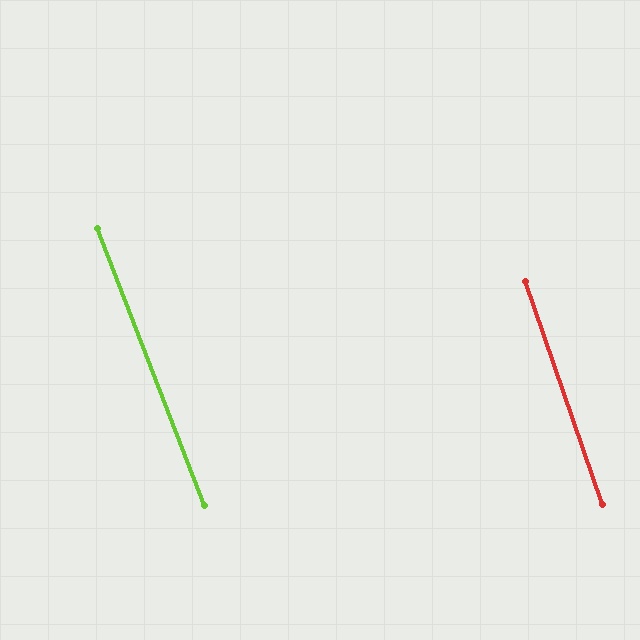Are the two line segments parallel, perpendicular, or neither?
Parallel — their directions differ by only 2.0°.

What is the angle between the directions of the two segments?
Approximately 2 degrees.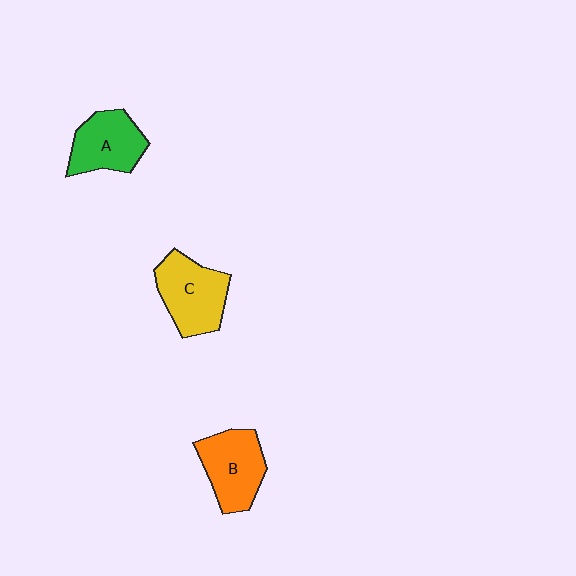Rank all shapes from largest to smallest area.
From largest to smallest: C (yellow), B (orange), A (green).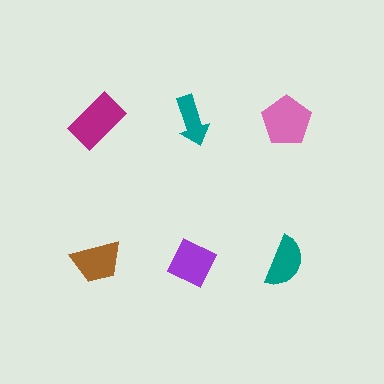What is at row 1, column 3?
A pink pentagon.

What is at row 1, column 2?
A teal arrow.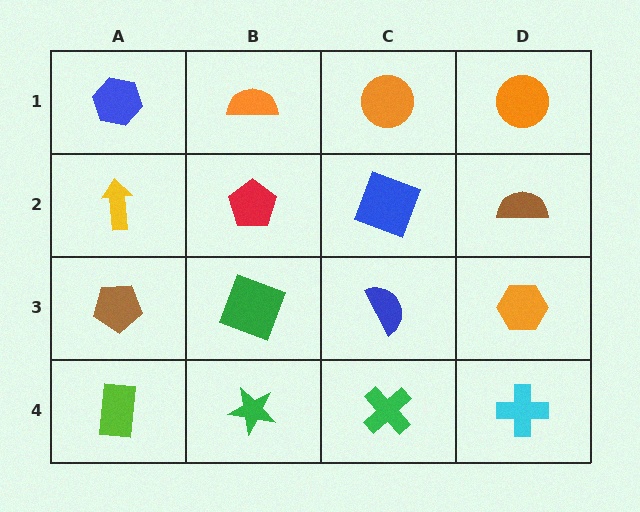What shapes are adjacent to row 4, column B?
A green square (row 3, column B), a lime rectangle (row 4, column A), a green cross (row 4, column C).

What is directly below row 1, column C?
A blue square.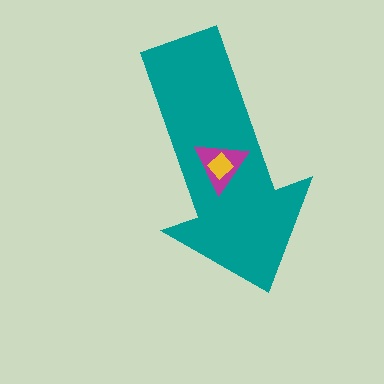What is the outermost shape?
The teal arrow.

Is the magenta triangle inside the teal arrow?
Yes.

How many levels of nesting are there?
3.